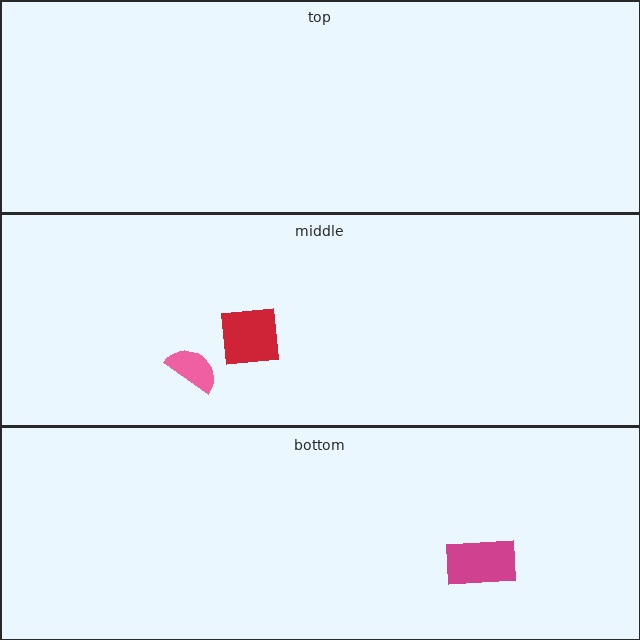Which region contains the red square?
The middle region.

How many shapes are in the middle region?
2.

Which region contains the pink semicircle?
The middle region.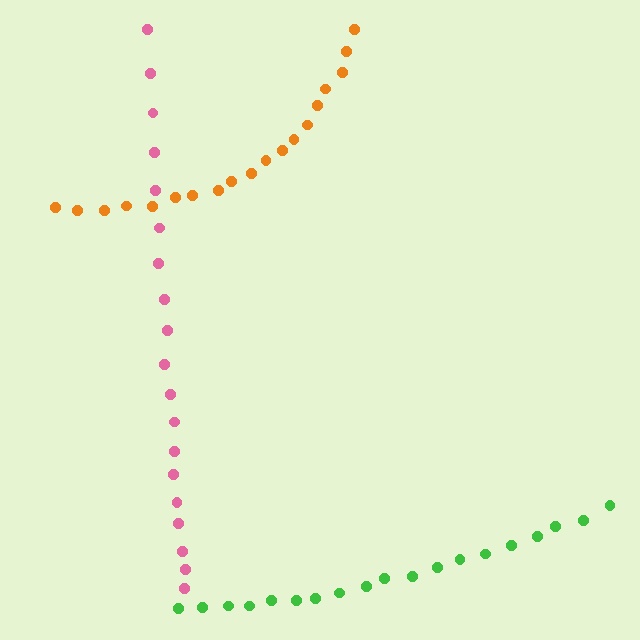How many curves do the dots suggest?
There are 3 distinct paths.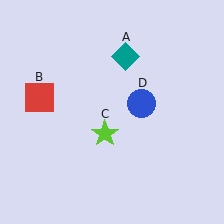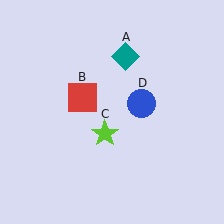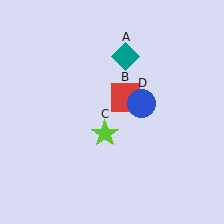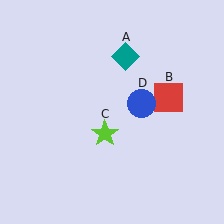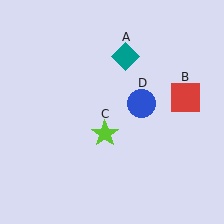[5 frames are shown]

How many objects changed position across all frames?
1 object changed position: red square (object B).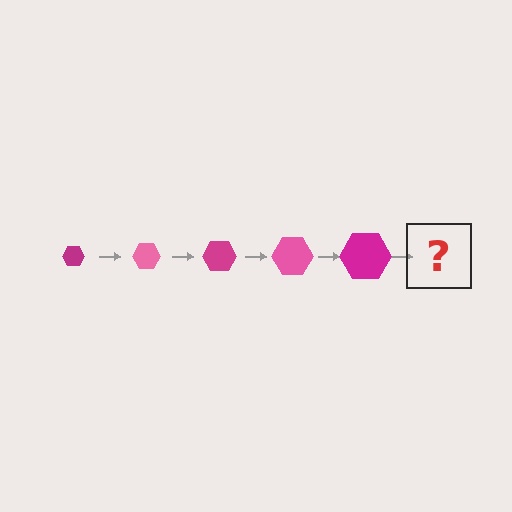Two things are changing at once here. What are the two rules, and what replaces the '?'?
The two rules are that the hexagon grows larger each step and the color cycles through magenta and pink. The '?' should be a pink hexagon, larger than the previous one.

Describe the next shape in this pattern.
It should be a pink hexagon, larger than the previous one.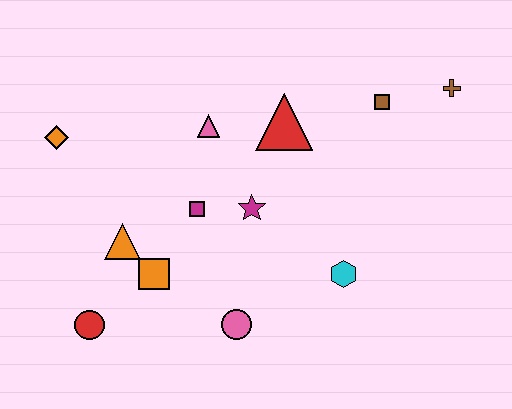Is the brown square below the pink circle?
No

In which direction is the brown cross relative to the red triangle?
The brown cross is to the right of the red triangle.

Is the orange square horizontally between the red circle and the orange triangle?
No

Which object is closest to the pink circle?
The orange square is closest to the pink circle.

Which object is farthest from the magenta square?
The brown cross is farthest from the magenta square.